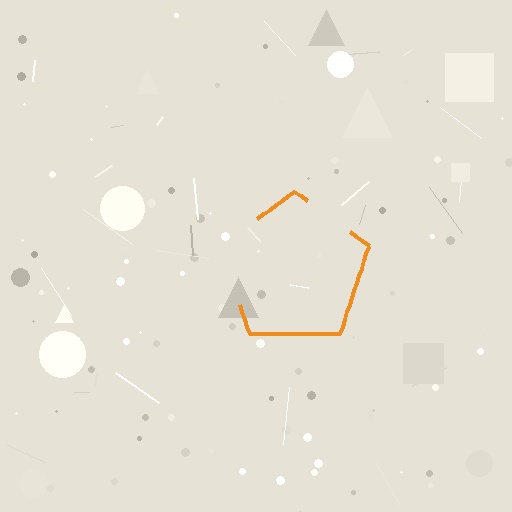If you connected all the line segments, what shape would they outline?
They would outline a pentagon.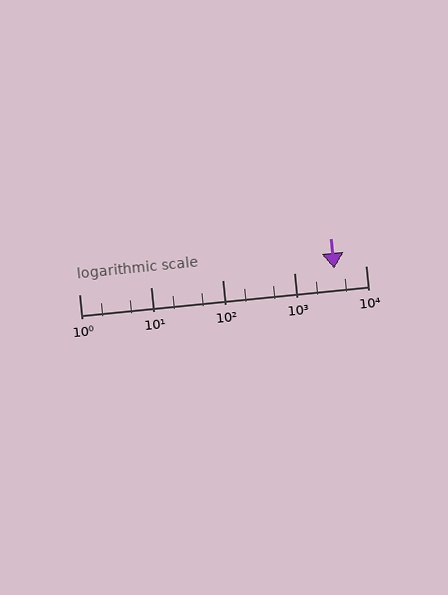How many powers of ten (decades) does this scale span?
The scale spans 4 decades, from 1 to 10000.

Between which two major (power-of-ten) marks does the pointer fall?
The pointer is between 1000 and 10000.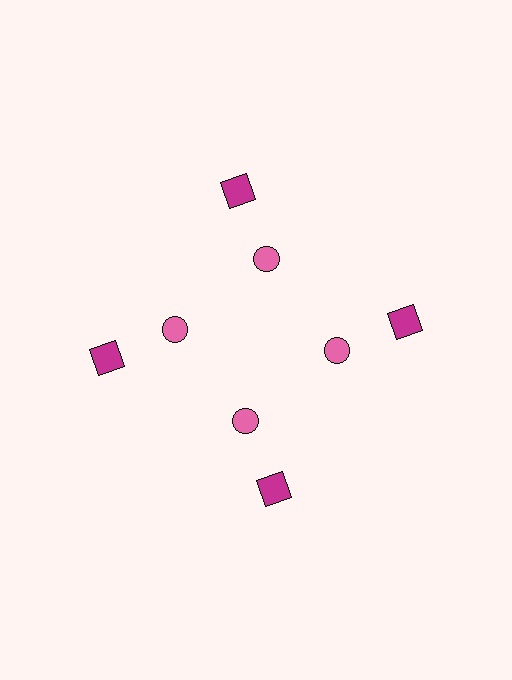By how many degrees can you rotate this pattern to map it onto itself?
The pattern maps onto itself every 90 degrees of rotation.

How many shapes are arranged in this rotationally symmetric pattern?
There are 8 shapes, arranged in 4 groups of 2.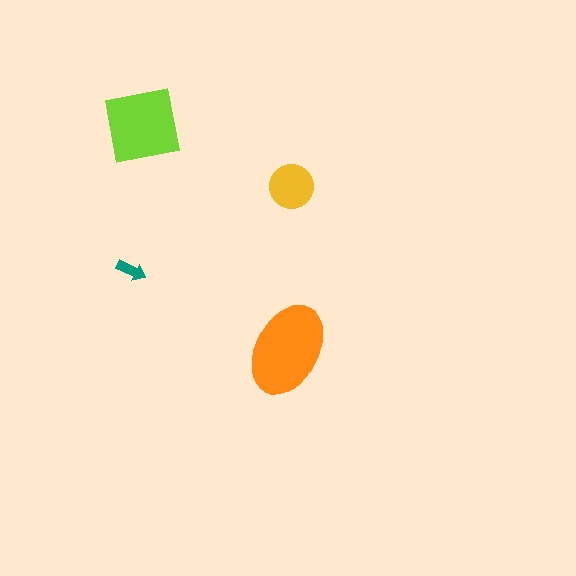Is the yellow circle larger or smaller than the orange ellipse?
Smaller.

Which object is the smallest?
The teal arrow.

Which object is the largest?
The orange ellipse.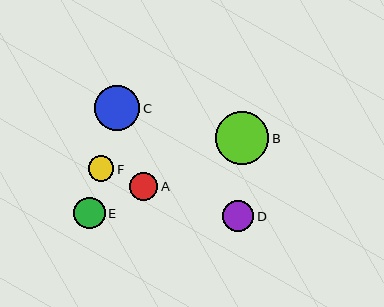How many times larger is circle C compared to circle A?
Circle C is approximately 1.6 times the size of circle A.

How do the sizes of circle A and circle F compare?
Circle A and circle F are approximately the same size.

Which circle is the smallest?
Circle F is the smallest with a size of approximately 25 pixels.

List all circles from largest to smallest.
From largest to smallest: B, C, D, E, A, F.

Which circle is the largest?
Circle B is the largest with a size of approximately 53 pixels.